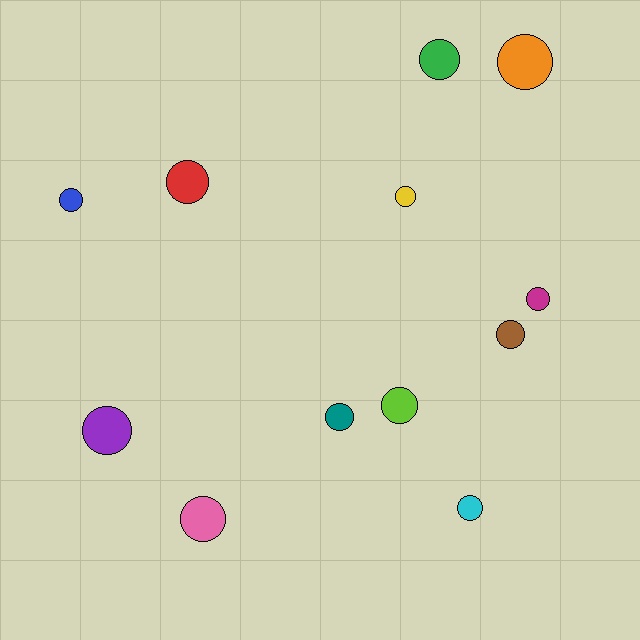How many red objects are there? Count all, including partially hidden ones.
There is 1 red object.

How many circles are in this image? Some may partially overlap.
There are 12 circles.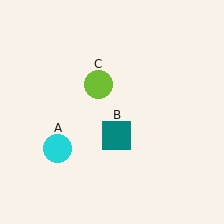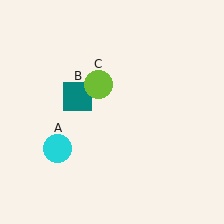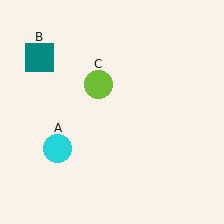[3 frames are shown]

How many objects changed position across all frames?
1 object changed position: teal square (object B).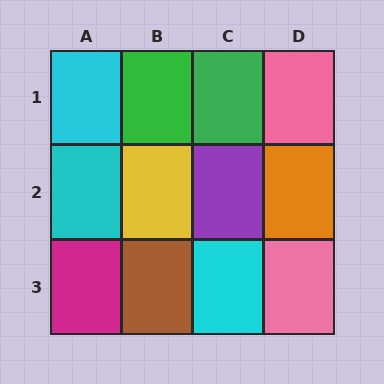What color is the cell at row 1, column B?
Green.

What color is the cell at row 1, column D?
Pink.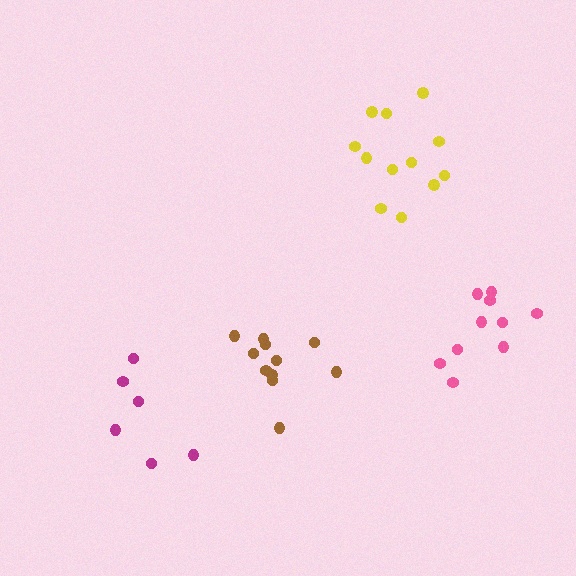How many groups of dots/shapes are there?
There are 4 groups.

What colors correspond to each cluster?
The clusters are colored: pink, magenta, brown, yellow.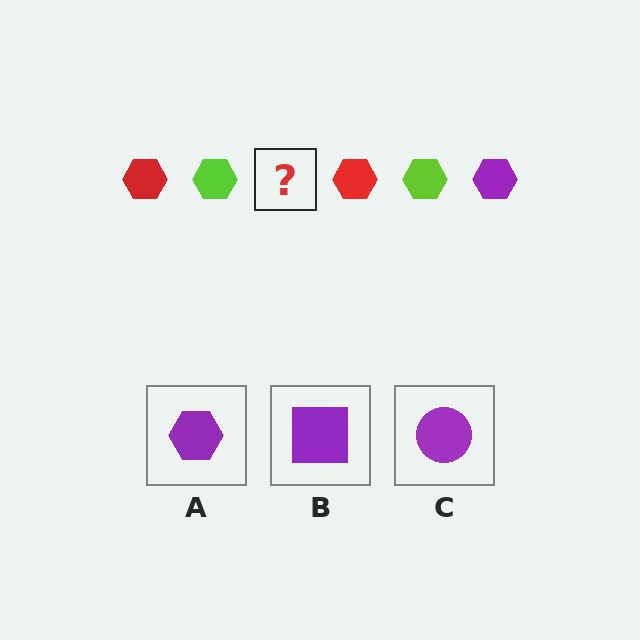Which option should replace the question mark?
Option A.